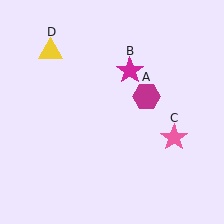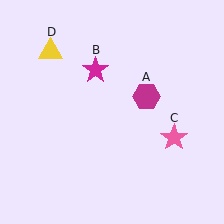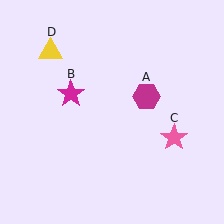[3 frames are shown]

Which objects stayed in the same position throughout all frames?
Magenta hexagon (object A) and pink star (object C) and yellow triangle (object D) remained stationary.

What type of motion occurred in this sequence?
The magenta star (object B) rotated counterclockwise around the center of the scene.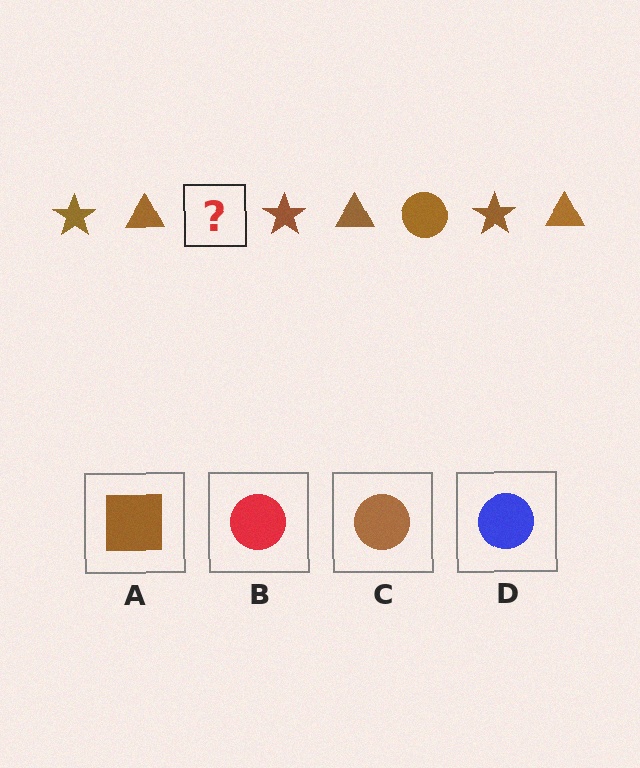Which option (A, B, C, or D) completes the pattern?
C.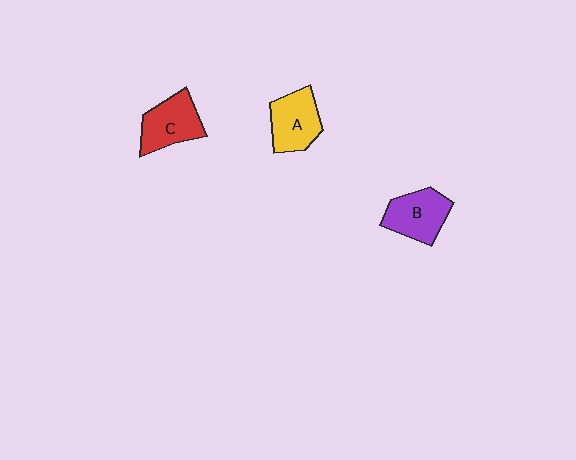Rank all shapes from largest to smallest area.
From largest to smallest: C (red), A (yellow), B (purple).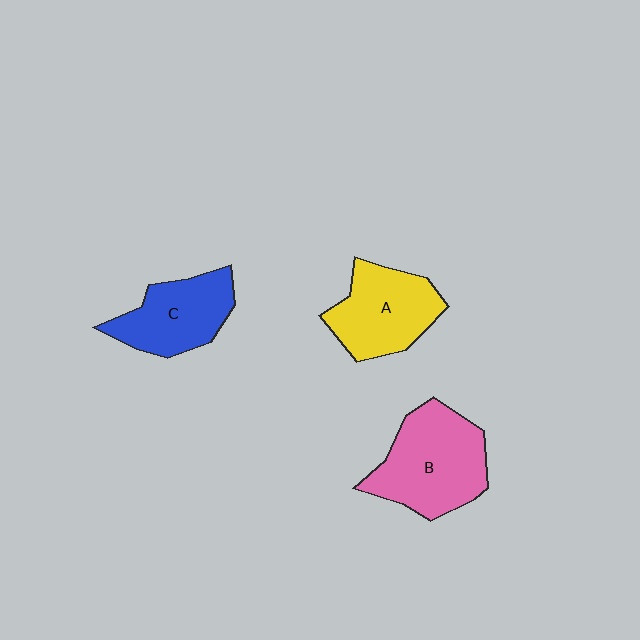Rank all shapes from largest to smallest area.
From largest to smallest: B (pink), A (yellow), C (blue).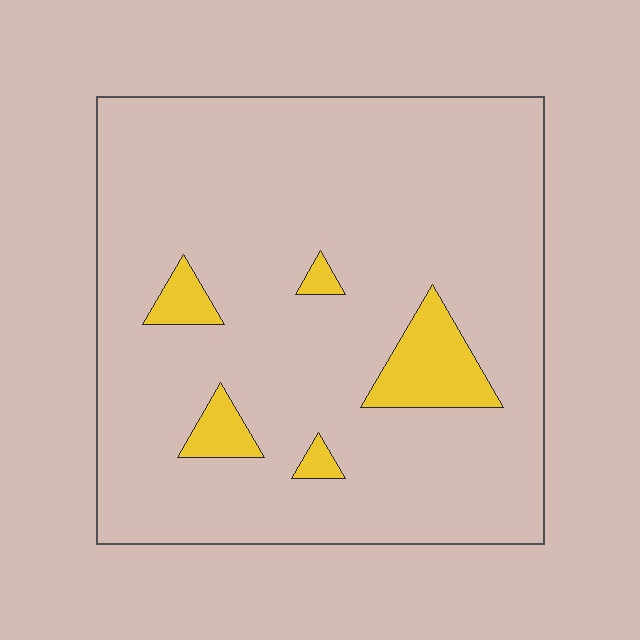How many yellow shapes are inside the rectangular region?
5.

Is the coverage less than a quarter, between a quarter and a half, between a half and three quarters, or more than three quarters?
Less than a quarter.